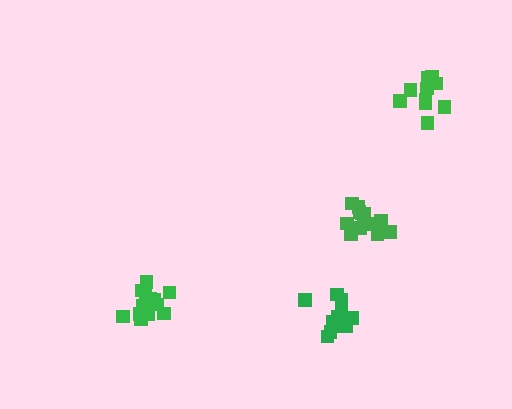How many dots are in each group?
Group 1: 13 dots, Group 2: 12 dots, Group 3: 14 dots, Group 4: 14 dots (53 total).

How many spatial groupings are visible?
There are 4 spatial groupings.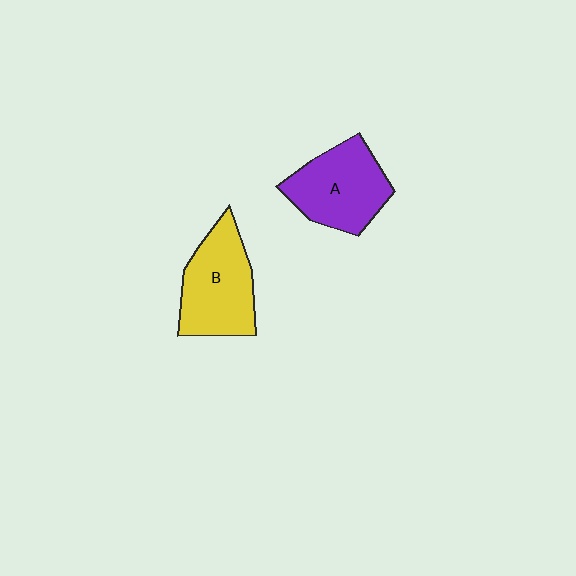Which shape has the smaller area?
Shape A (purple).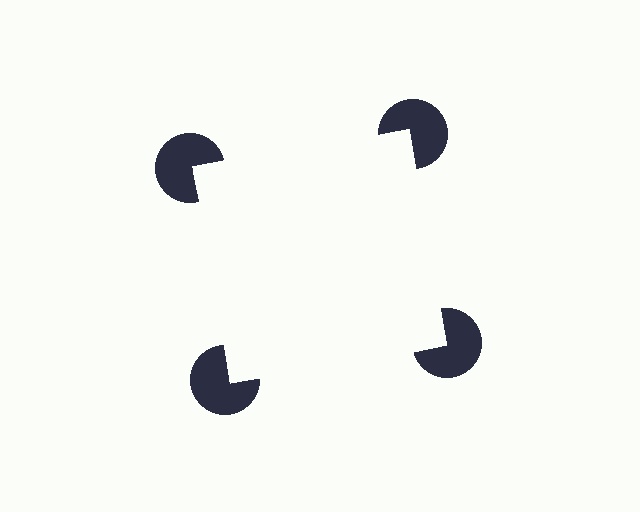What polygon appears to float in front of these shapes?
An illusory square — its edges are inferred from the aligned wedge cuts in the pac-man discs, not physically drawn.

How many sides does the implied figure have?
4 sides.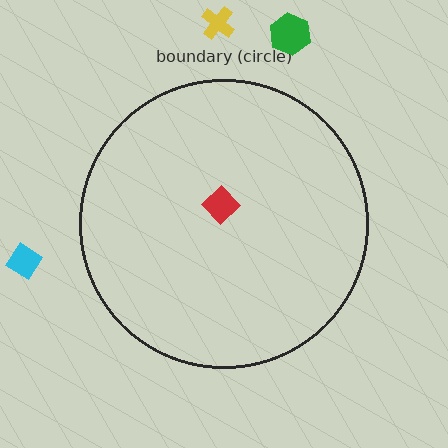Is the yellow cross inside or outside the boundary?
Outside.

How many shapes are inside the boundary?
1 inside, 3 outside.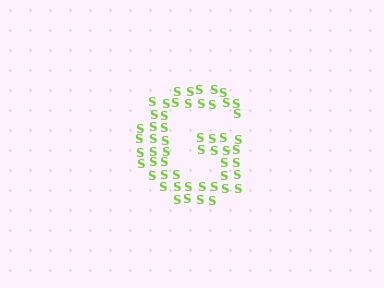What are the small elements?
The small elements are letter S's.